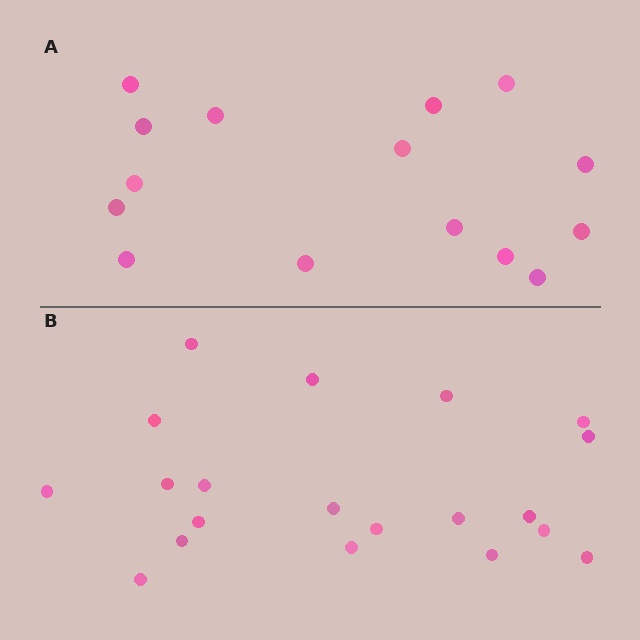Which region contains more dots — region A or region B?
Region B (the bottom region) has more dots.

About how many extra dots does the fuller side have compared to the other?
Region B has about 5 more dots than region A.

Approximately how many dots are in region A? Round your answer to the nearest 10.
About 20 dots. (The exact count is 15, which rounds to 20.)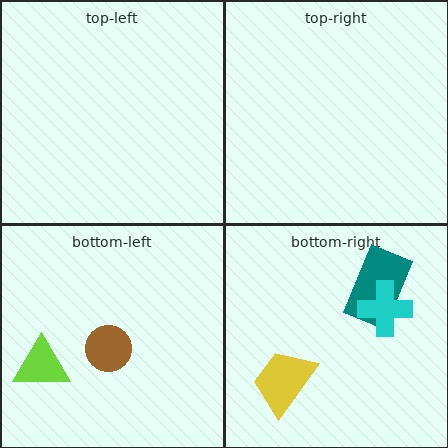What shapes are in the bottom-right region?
The teal rectangle, the yellow trapezoid, the cyan cross.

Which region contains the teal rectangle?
The bottom-right region.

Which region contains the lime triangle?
The bottom-left region.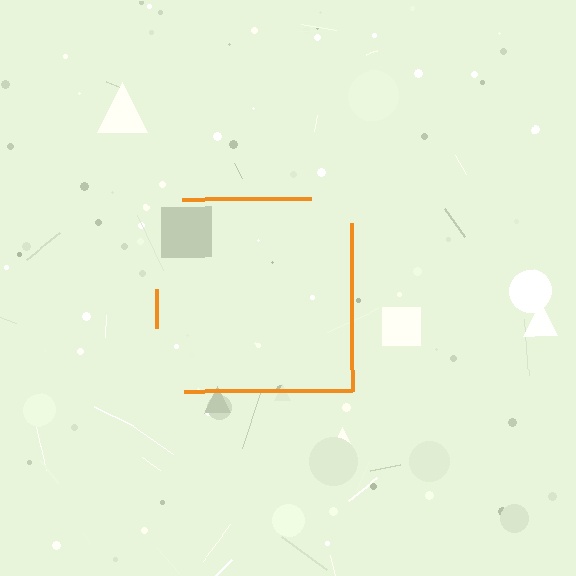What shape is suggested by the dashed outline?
The dashed outline suggests a square.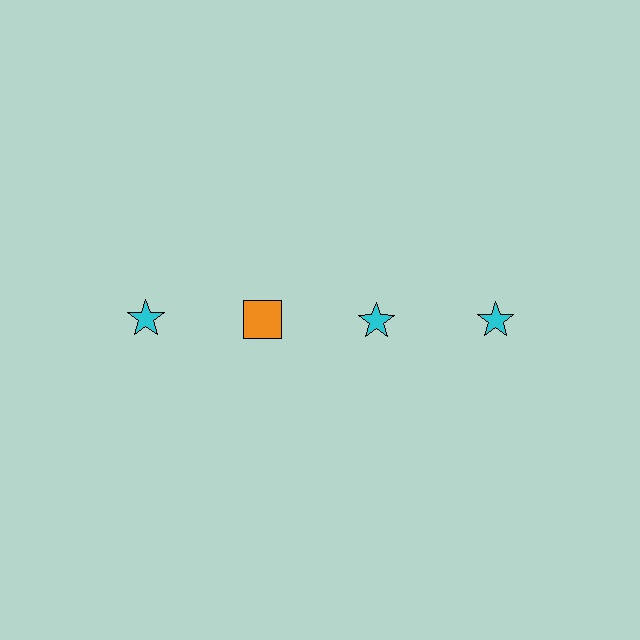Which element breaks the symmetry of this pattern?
The orange square in the top row, second from left column breaks the symmetry. All other shapes are cyan stars.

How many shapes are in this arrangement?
There are 4 shapes arranged in a grid pattern.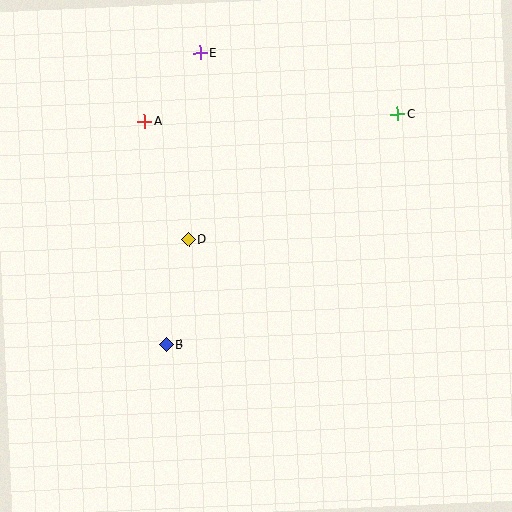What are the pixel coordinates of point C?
Point C is at (397, 114).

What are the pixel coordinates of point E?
Point E is at (200, 53).